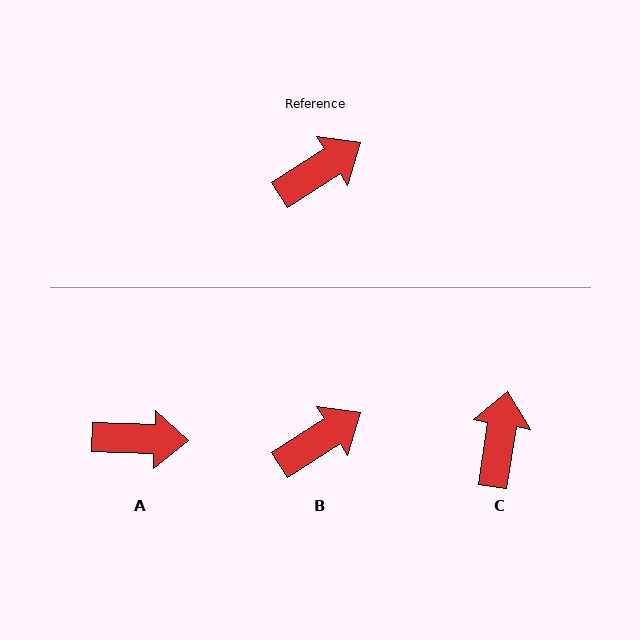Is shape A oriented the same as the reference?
No, it is off by about 35 degrees.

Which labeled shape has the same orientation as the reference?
B.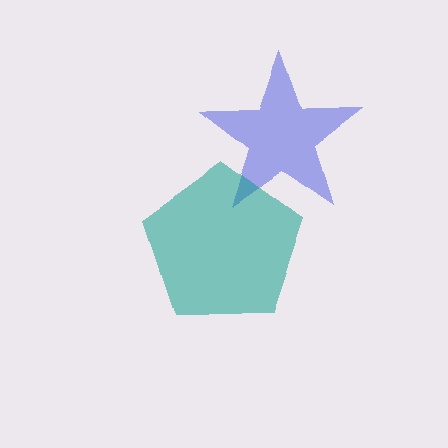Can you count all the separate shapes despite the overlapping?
Yes, there are 2 separate shapes.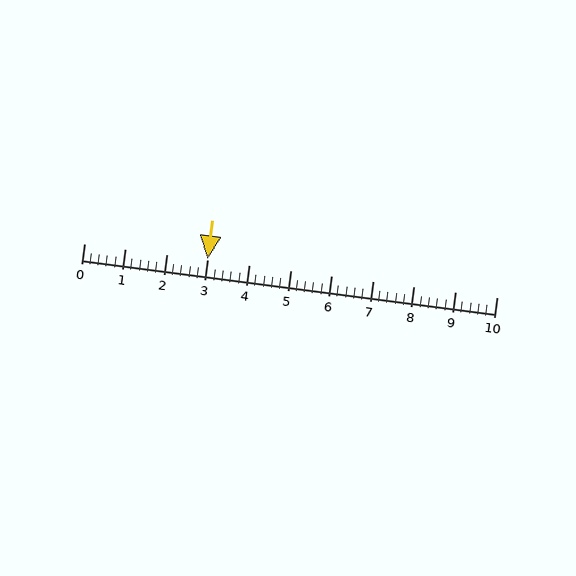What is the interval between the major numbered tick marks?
The major tick marks are spaced 1 units apart.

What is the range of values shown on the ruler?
The ruler shows values from 0 to 10.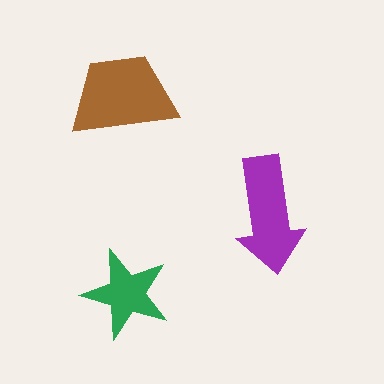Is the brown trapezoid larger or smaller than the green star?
Larger.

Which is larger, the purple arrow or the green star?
The purple arrow.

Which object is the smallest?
The green star.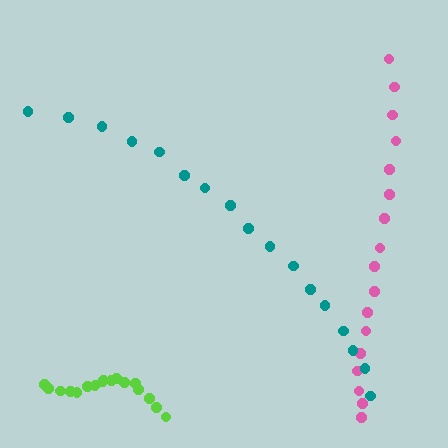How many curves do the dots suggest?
There are 3 distinct paths.